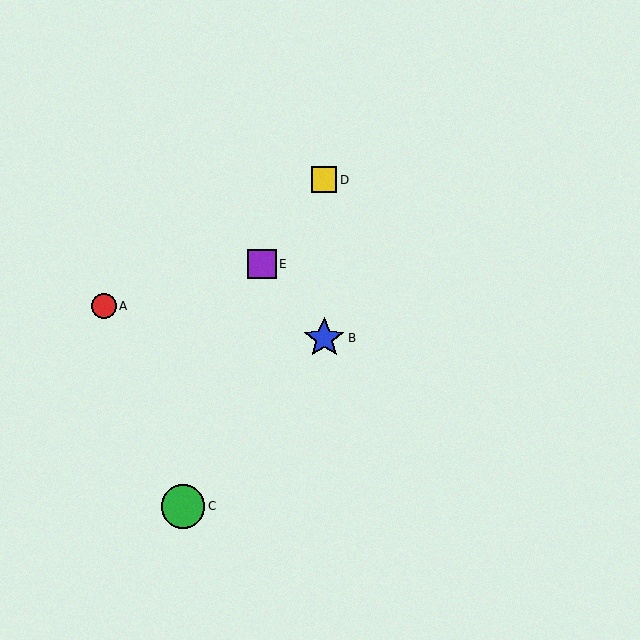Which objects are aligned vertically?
Objects B, D are aligned vertically.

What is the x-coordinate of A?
Object A is at x≈104.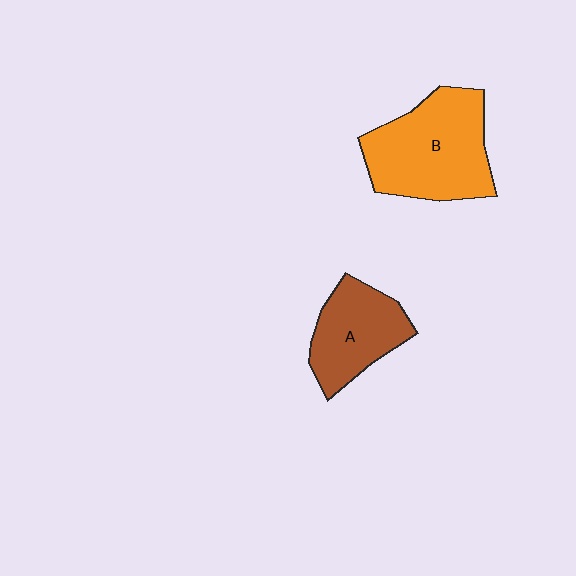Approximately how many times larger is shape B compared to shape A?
Approximately 1.5 times.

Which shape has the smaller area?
Shape A (brown).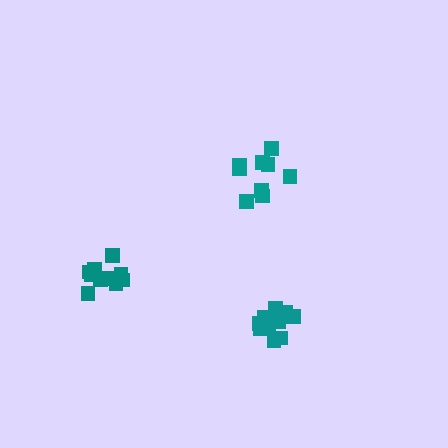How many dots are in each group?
Group 1: 9 dots, Group 2: 11 dots, Group 3: 11 dots (31 total).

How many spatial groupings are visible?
There are 3 spatial groupings.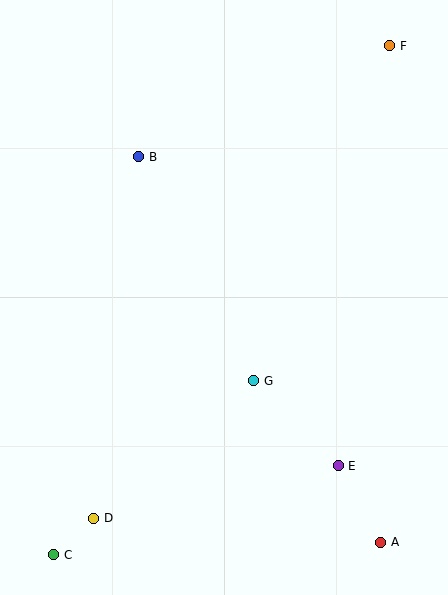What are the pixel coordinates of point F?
Point F is at (390, 46).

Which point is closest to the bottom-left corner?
Point C is closest to the bottom-left corner.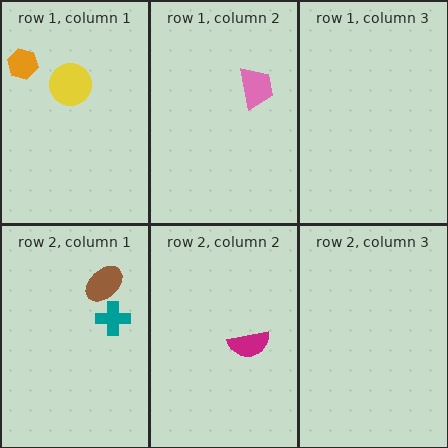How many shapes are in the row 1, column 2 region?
1.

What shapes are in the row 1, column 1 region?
The orange hexagon, the yellow circle.